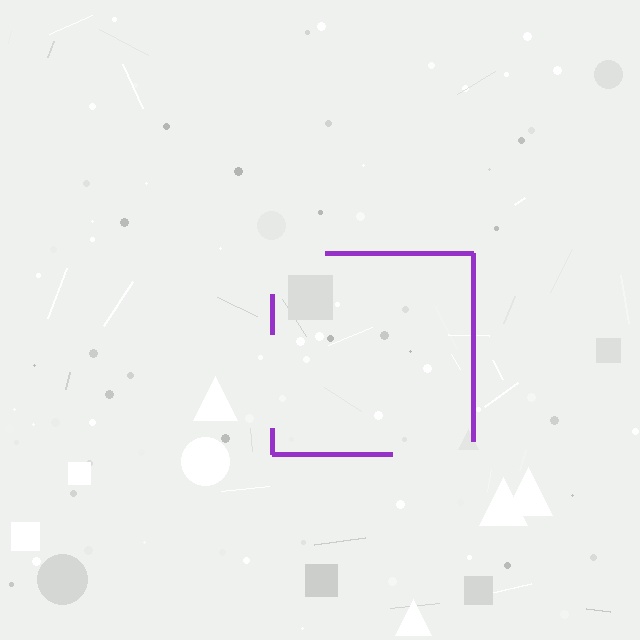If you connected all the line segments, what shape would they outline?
They would outline a square.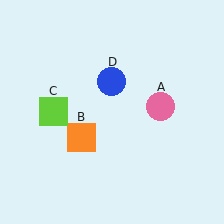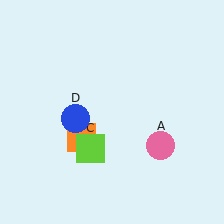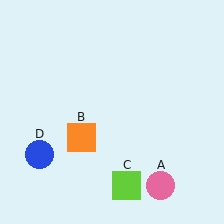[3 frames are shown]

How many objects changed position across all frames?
3 objects changed position: pink circle (object A), lime square (object C), blue circle (object D).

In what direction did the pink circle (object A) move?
The pink circle (object A) moved down.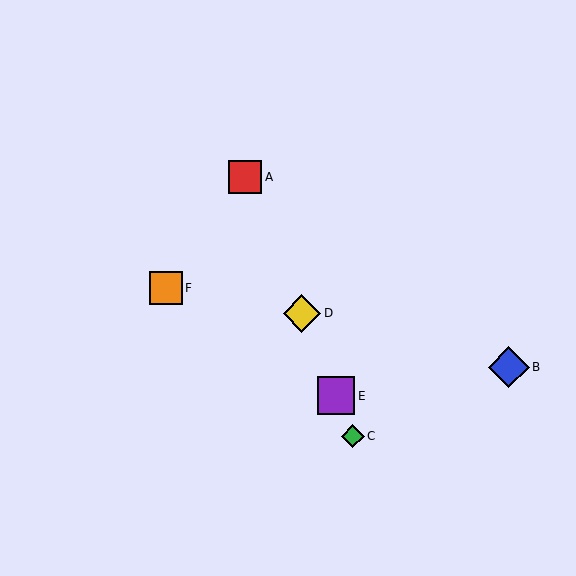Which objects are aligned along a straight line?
Objects A, C, D, E are aligned along a straight line.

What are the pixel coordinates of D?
Object D is at (302, 313).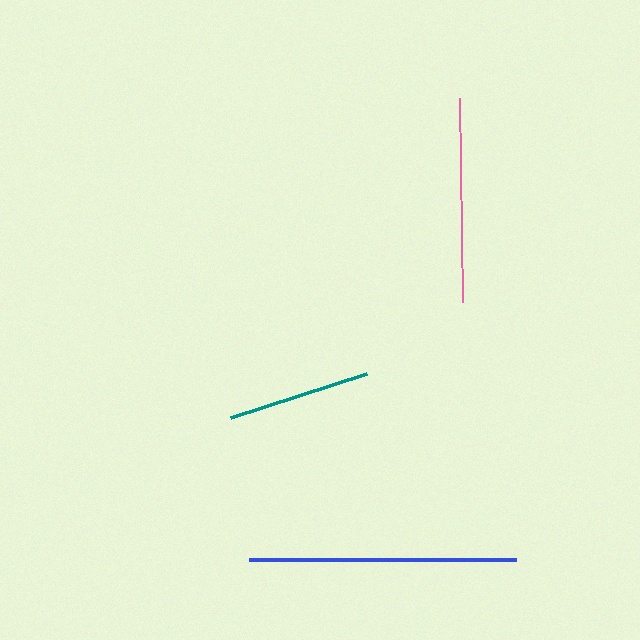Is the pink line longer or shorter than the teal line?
The pink line is longer than the teal line.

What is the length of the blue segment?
The blue segment is approximately 266 pixels long.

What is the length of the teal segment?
The teal segment is approximately 143 pixels long.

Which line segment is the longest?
The blue line is the longest at approximately 266 pixels.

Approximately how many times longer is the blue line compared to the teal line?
The blue line is approximately 1.9 times the length of the teal line.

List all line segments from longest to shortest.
From longest to shortest: blue, pink, teal.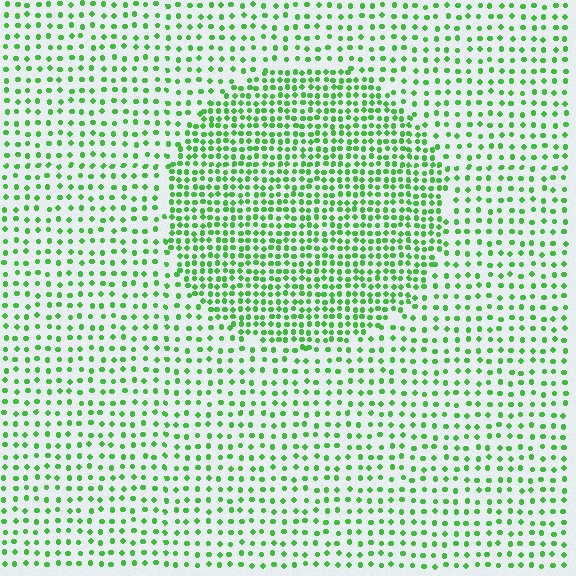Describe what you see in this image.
The image contains small green elements arranged at two different densities. A circle-shaped region is visible where the elements are more densely packed than the surrounding area.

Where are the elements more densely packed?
The elements are more densely packed inside the circle boundary.